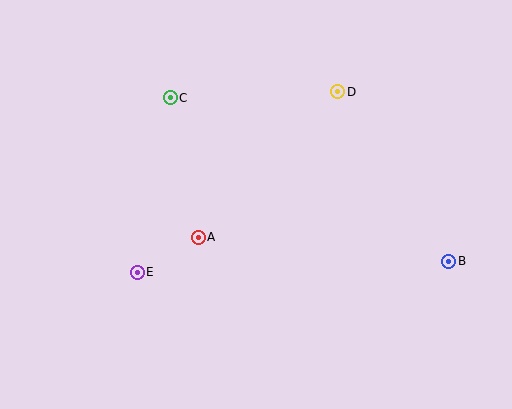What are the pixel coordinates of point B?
Point B is at (449, 261).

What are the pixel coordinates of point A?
Point A is at (198, 237).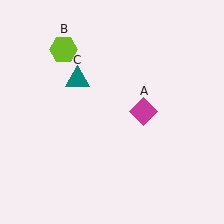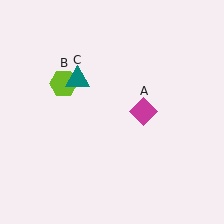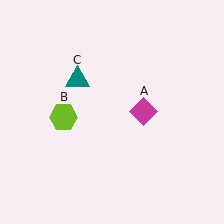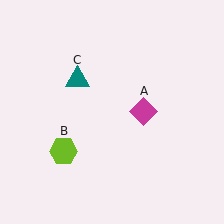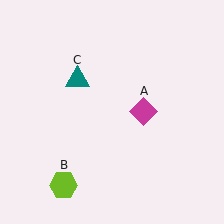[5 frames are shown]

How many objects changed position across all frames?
1 object changed position: lime hexagon (object B).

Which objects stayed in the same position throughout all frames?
Magenta diamond (object A) and teal triangle (object C) remained stationary.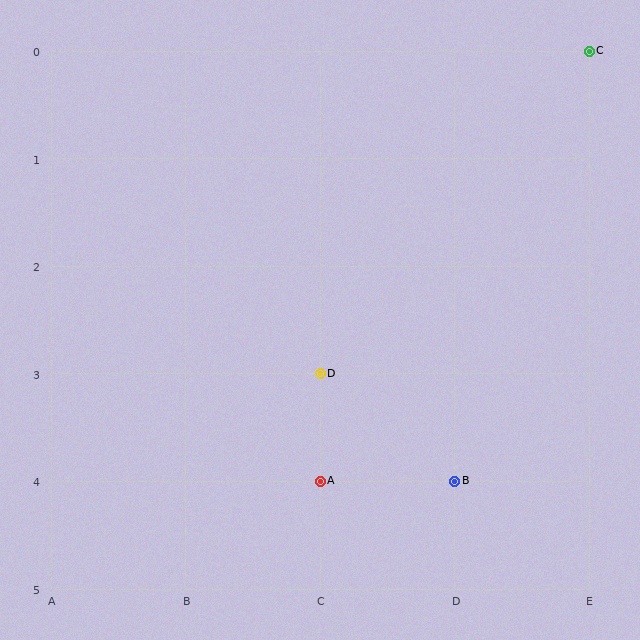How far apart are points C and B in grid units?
Points C and B are 1 column and 4 rows apart (about 4.1 grid units diagonally).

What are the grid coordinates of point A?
Point A is at grid coordinates (C, 4).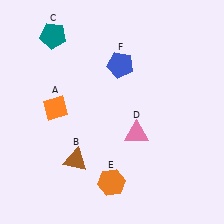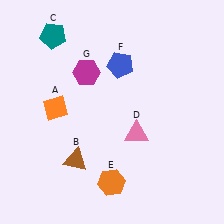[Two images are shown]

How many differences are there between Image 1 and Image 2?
There is 1 difference between the two images.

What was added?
A magenta hexagon (G) was added in Image 2.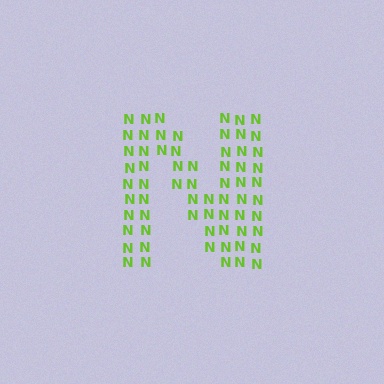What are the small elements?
The small elements are letter N's.